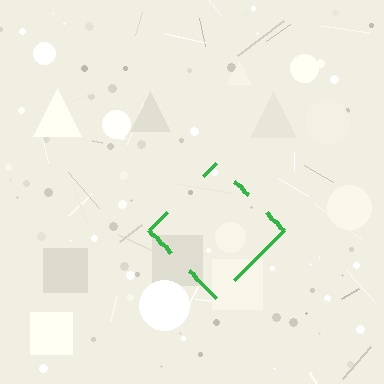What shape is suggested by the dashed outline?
The dashed outline suggests a diamond.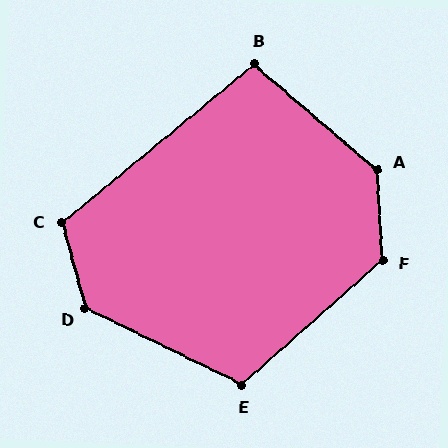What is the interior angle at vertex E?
Approximately 112 degrees (obtuse).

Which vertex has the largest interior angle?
A, at approximately 134 degrees.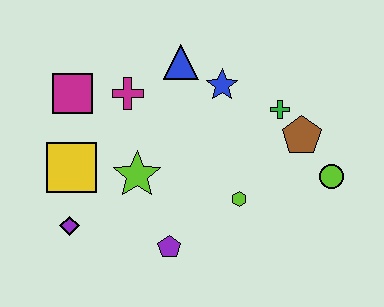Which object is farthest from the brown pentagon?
The purple diamond is farthest from the brown pentagon.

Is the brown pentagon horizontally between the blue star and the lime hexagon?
No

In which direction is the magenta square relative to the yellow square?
The magenta square is above the yellow square.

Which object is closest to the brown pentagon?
The green cross is closest to the brown pentagon.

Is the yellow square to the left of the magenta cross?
Yes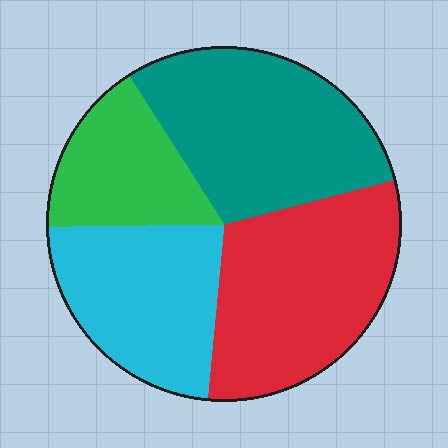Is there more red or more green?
Red.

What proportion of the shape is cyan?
Cyan takes up about one quarter (1/4) of the shape.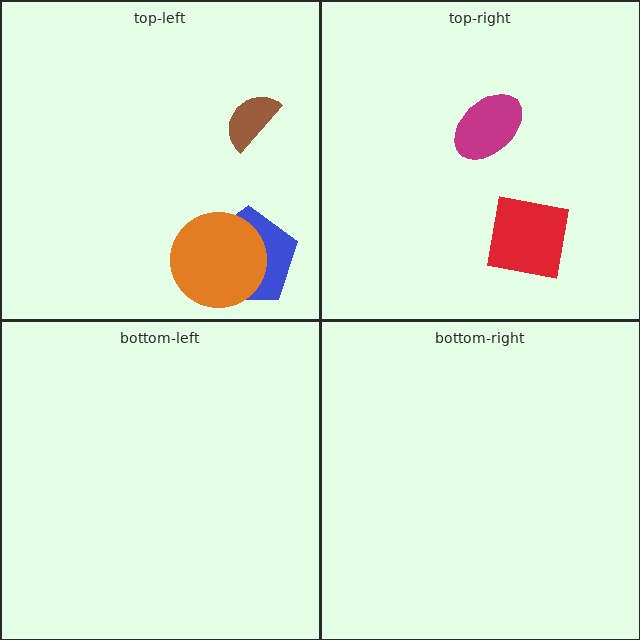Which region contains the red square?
The top-right region.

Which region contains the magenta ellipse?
The top-right region.